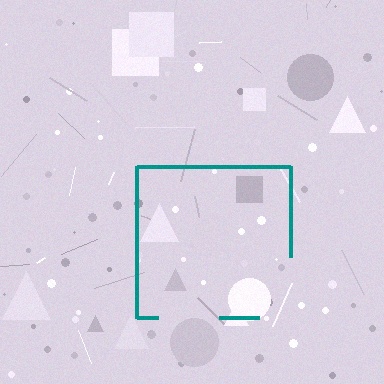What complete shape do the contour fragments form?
The contour fragments form a square.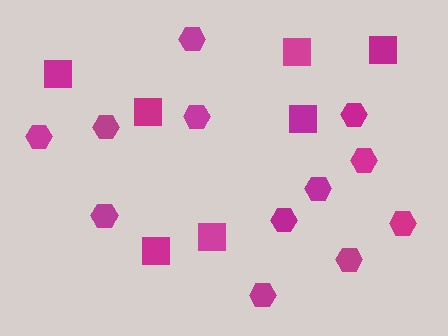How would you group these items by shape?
There are 2 groups: one group of squares (7) and one group of hexagons (12).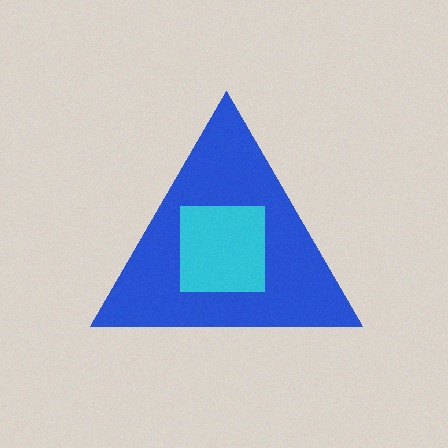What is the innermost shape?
The cyan square.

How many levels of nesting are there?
2.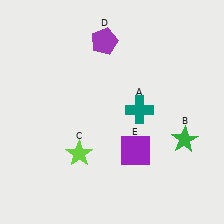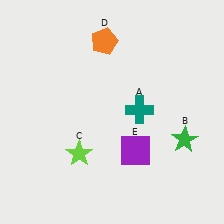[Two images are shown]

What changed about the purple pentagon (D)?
In Image 1, D is purple. In Image 2, it changed to orange.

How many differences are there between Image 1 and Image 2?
There is 1 difference between the two images.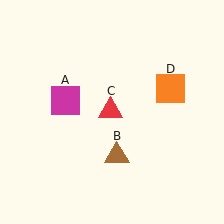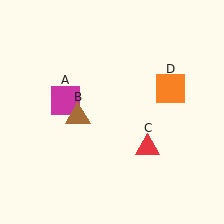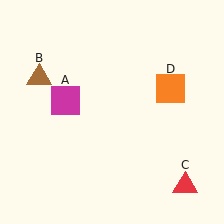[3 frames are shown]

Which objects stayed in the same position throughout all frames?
Magenta square (object A) and orange square (object D) remained stationary.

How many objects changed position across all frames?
2 objects changed position: brown triangle (object B), red triangle (object C).